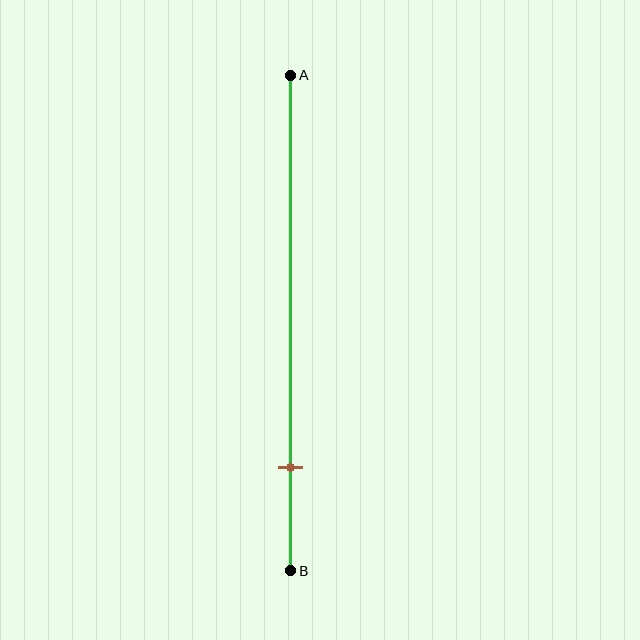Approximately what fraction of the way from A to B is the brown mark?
The brown mark is approximately 80% of the way from A to B.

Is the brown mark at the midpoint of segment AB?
No, the mark is at about 80% from A, not at the 50% midpoint.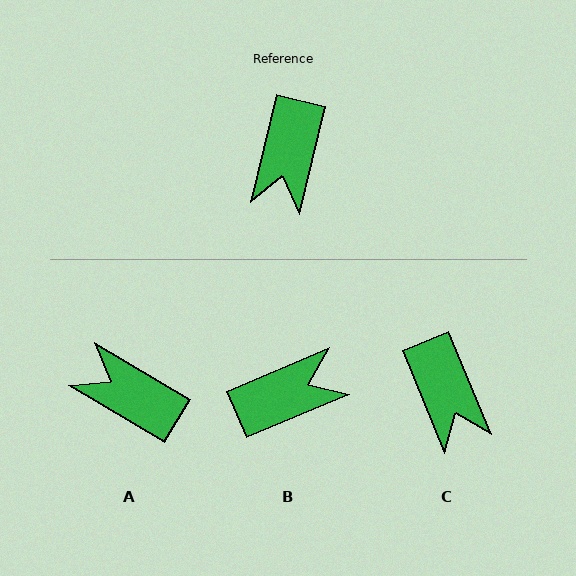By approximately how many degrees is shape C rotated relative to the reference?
Approximately 36 degrees counter-clockwise.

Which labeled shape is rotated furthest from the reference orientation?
B, about 127 degrees away.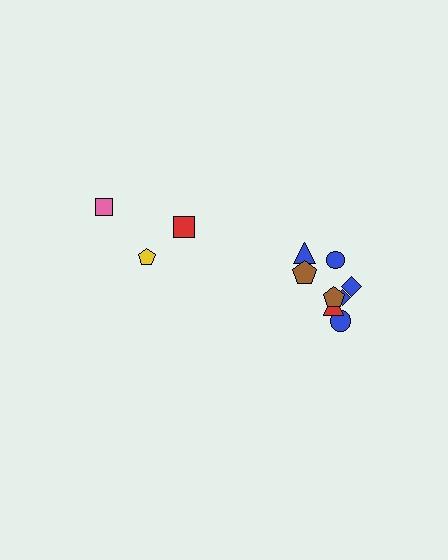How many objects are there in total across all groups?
There are 11 objects.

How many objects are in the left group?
There are 3 objects.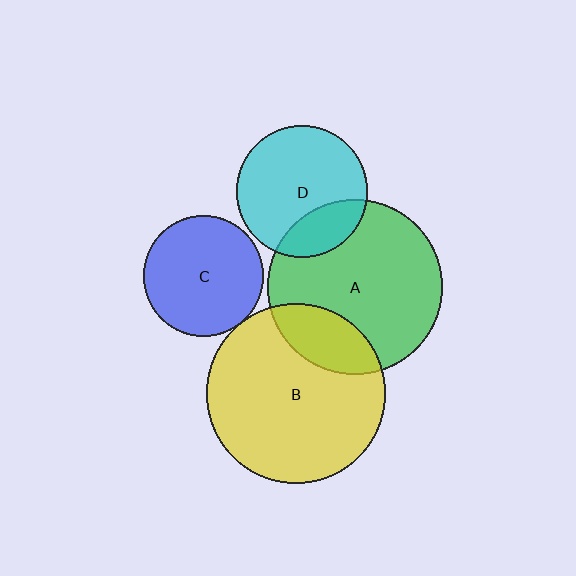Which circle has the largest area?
Circle B (yellow).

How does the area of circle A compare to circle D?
Approximately 1.8 times.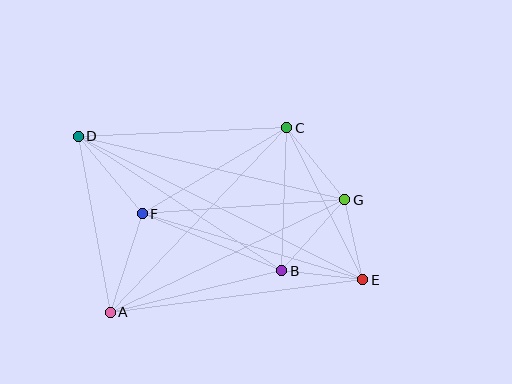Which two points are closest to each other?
Points B and E are closest to each other.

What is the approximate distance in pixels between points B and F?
The distance between B and F is approximately 151 pixels.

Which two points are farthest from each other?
Points D and E are farthest from each other.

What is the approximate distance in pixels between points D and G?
The distance between D and G is approximately 274 pixels.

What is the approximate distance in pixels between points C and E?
The distance between C and E is approximately 170 pixels.